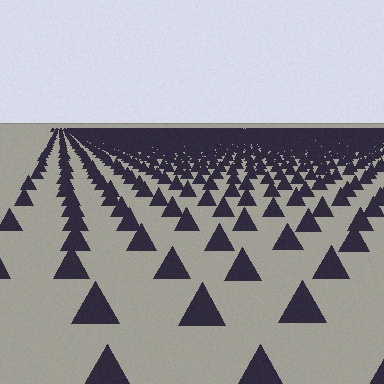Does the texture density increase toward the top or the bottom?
Density increases toward the top.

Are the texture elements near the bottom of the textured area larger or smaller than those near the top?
Larger. Near the bottom, elements are closer to the viewer and appear at a bigger on-screen size.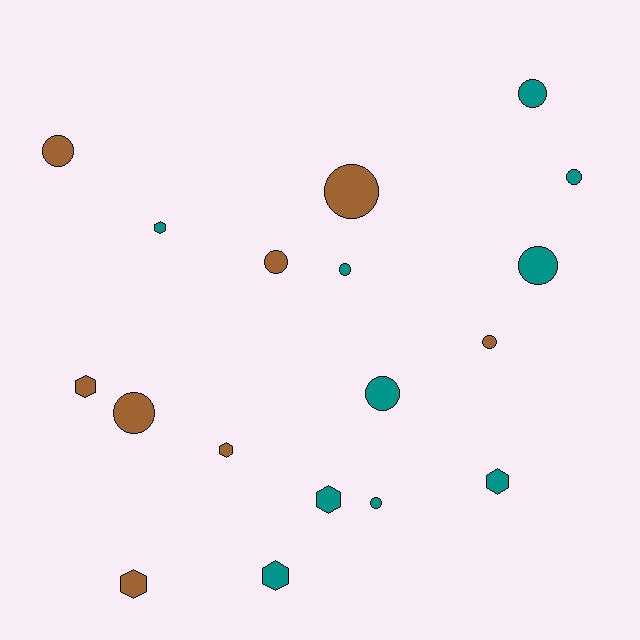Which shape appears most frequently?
Circle, with 11 objects.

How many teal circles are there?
There are 6 teal circles.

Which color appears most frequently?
Teal, with 10 objects.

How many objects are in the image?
There are 18 objects.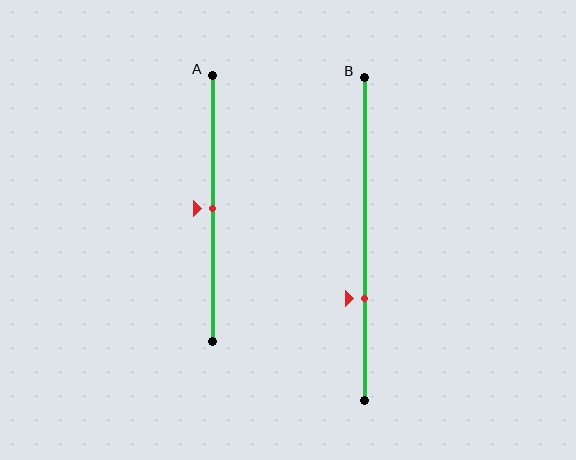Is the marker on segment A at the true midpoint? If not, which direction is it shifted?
Yes, the marker on segment A is at the true midpoint.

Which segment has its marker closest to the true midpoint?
Segment A has its marker closest to the true midpoint.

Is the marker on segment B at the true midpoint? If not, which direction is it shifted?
No, the marker on segment B is shifted downward by about 19% of the segment length.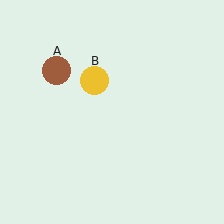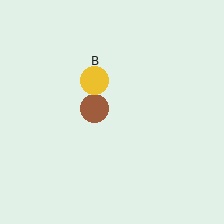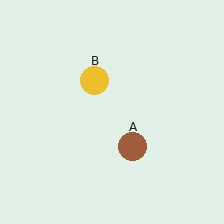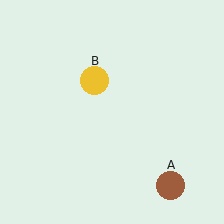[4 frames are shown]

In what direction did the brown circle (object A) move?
The brown circle (object A) moved down and to the right.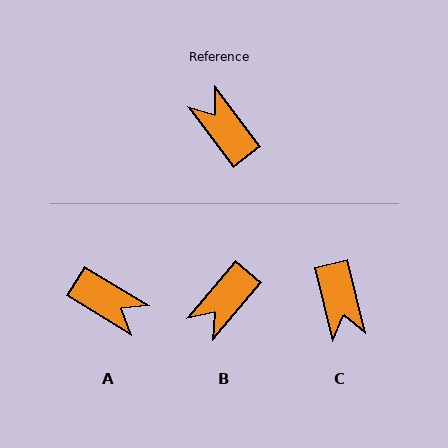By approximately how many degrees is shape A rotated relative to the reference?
Approximately 158 degrees clockwise.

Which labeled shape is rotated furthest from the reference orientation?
A, about 158 degrees away.